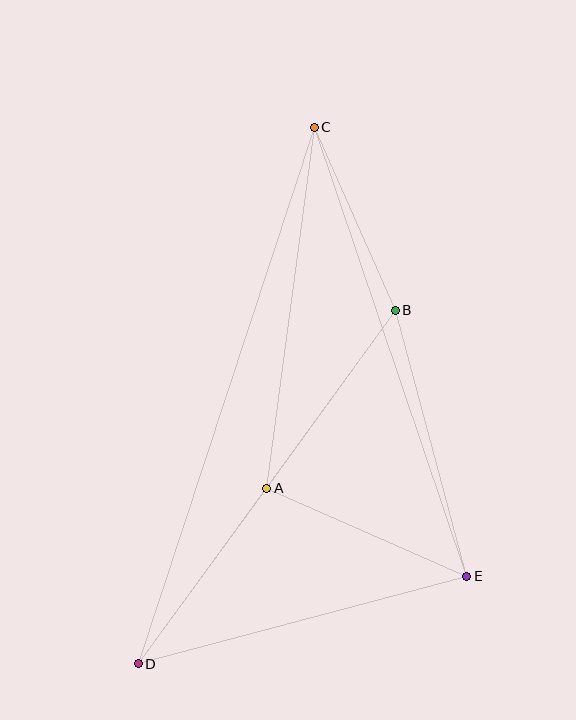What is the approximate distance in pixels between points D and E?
The distance between D and E is approximately 340 pixels.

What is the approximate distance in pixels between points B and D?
The distance between B and D is approximately 437 pixels.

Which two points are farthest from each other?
Points C and D are farthest from each other.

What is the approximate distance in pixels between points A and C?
The distance between A and C is approximately 364 pixels.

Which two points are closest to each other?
Points B and C are closest to each other.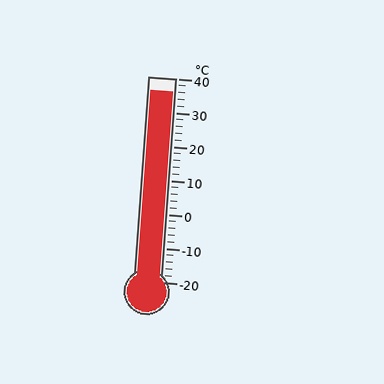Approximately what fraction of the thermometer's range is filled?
The thermometer is filled to approximately 95% of its range.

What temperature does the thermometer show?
The thermometer shows approximately 36°C.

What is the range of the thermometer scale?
The thermometer scale ranges from -20°C to 40°C.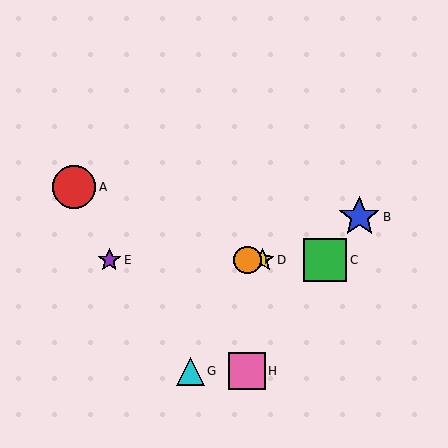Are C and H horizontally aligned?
No, C is at y≈260 and H is at y≈371.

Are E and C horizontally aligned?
Yes, both are at y≈260.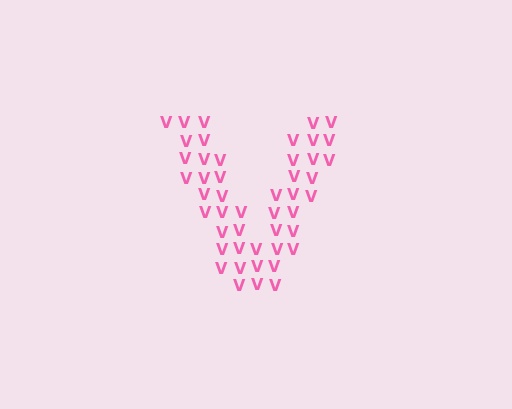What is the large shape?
The large shape is the letter V.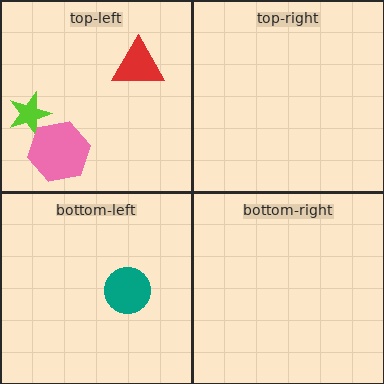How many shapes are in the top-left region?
3.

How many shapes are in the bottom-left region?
1.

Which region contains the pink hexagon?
The top-left region.